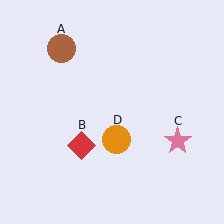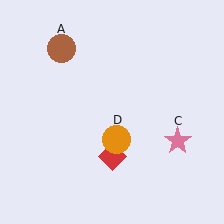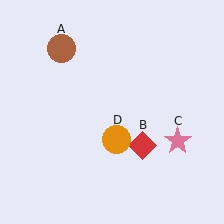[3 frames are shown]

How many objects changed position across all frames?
1 object changed position: red diamond (object B).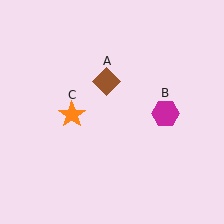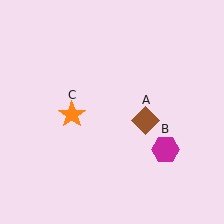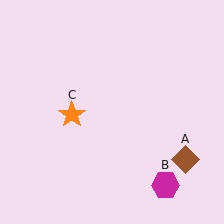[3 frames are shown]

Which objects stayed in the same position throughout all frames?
Orange star (object C) remained stationary.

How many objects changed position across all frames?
2 objects changed position: brown diamond (object A), magenta hexagon (object B).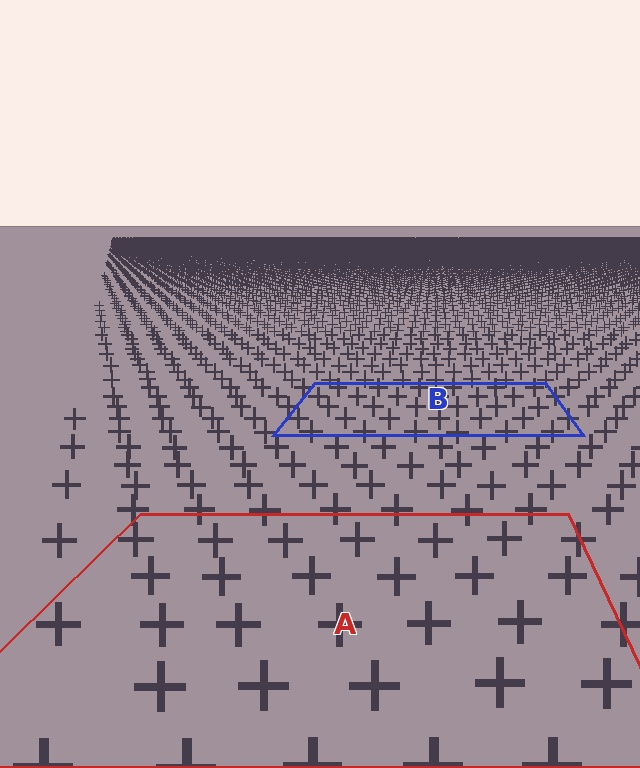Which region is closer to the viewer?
Region A is closer. The texture elements there are larger and more spread out.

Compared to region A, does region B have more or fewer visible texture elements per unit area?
Region B has more texture elements per unit area — they are packed more densely because it is farther away.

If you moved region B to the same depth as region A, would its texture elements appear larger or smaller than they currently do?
They would appear larger. At a closer depth, the same texture elements are projected at a bigger on-screen size.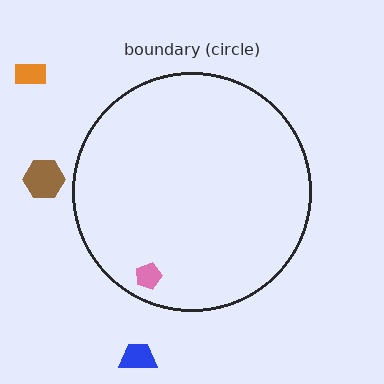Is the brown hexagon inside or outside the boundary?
Outside.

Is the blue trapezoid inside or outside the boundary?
Outside.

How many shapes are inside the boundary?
1 inside, 3 outside.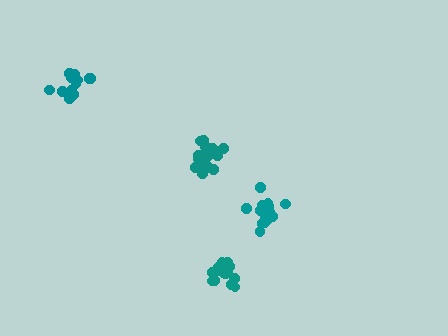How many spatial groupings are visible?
There are 4 spatial groupings.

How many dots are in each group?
Group 1: 18 dots, Group 2: 13 dots, Group 3: 19 dots, Group 4: 16 dots (66 total).